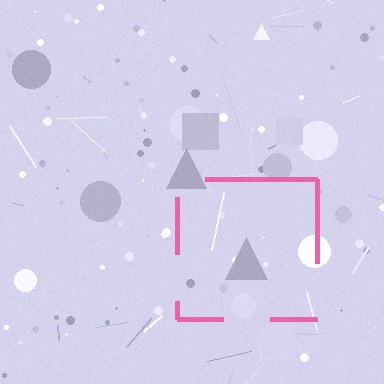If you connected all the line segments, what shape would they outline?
They would outline a square.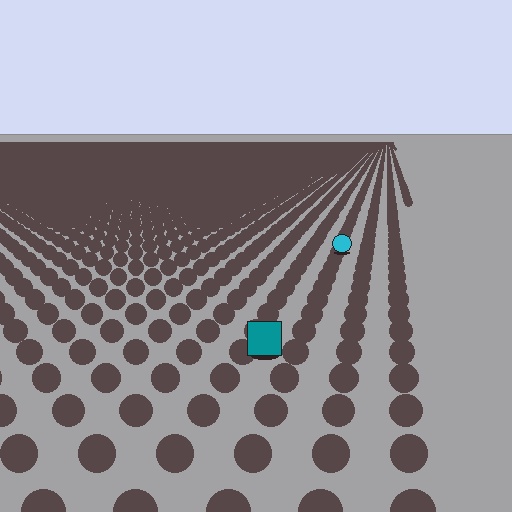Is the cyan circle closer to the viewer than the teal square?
No. The teal square is closer — you can tell from the texture gradient: the ground texture is coarser near it.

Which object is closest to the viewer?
The teal square is closest. The texture marks near it are larger and more spread out.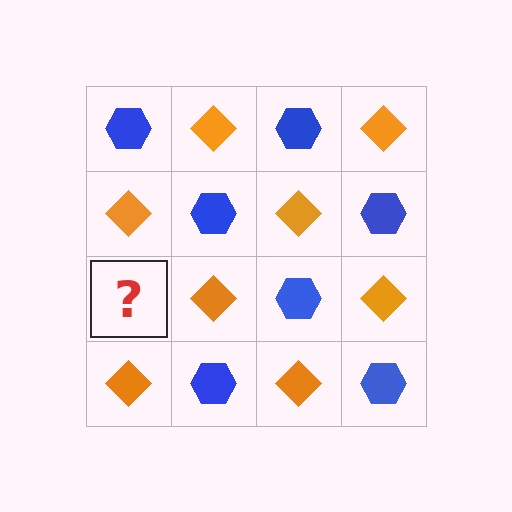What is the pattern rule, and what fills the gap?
The rule is that it alternates blue hexagon and orange diamond in a checkerboard pattern. The gap should be filled with a blue hexagon.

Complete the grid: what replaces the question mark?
The question mark should be replaced with a blue hexagon.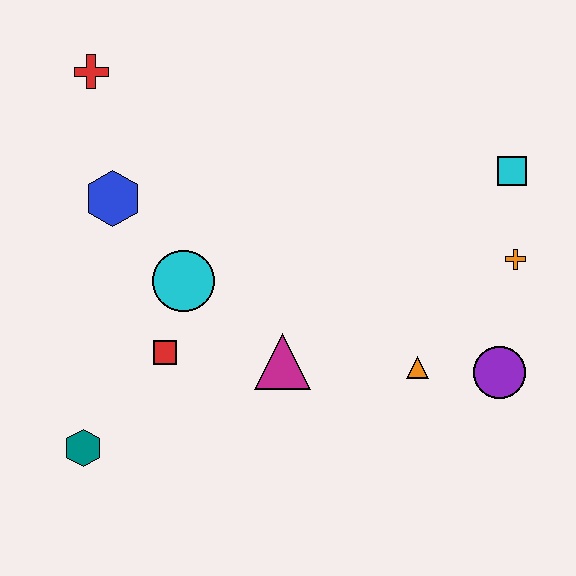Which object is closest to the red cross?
The blue hexagon is closest to the red cross.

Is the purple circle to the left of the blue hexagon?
No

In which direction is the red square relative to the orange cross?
The red square is to the left of the orange cross.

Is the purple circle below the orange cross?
Yes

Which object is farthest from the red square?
The cyan square is farthest from the red square.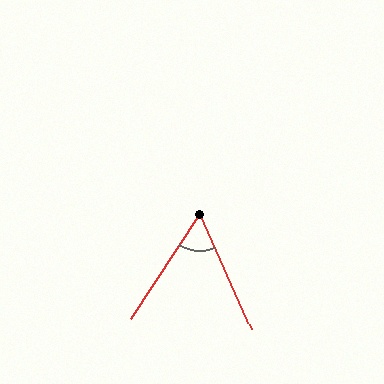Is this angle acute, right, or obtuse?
It is acute.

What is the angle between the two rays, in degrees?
Approximately 57 degrees.